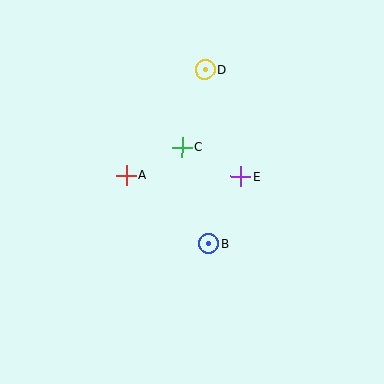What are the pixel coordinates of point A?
Point A is at (127, 176).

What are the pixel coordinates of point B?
Point B is at (209, 244).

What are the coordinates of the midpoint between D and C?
The midpoint between D and C is at (193, 109).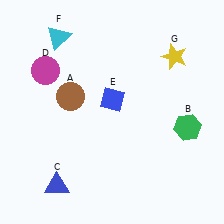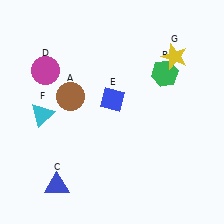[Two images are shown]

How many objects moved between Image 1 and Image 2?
2 objects moved between the two images.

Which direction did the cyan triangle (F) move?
The cyan triangle (F) moved down.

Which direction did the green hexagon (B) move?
The green hexagon (B) moved up.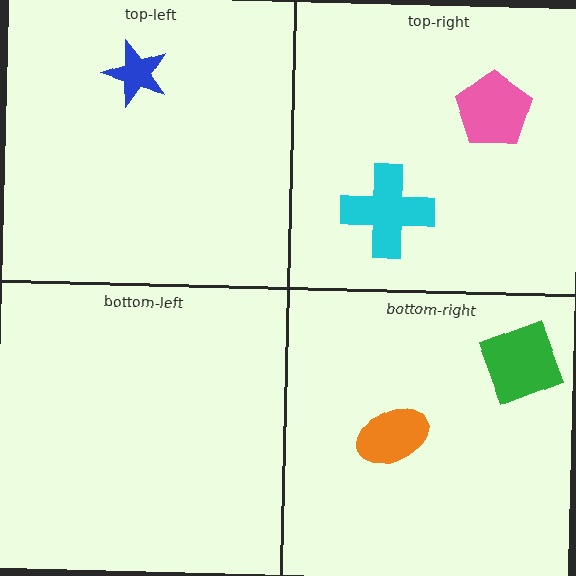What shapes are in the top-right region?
The pink pentagon, the cyan cross.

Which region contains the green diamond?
The bottom-right region.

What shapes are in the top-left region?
The blue star.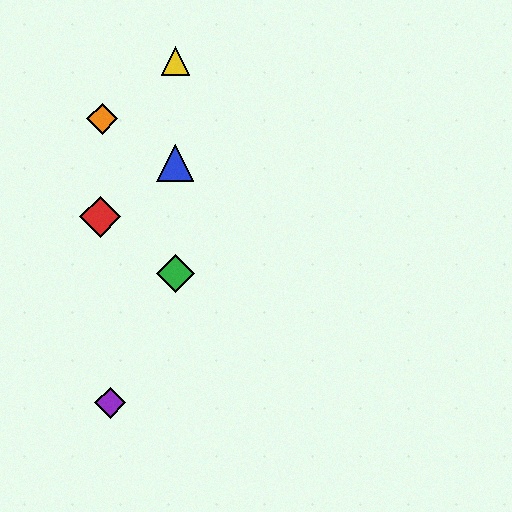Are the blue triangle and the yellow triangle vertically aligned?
Yes, both are at x≈175.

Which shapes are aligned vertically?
The blue triangle, the green diamond, the yellow triangle are aligned vertically.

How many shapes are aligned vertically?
3 shapes (the blue triangle, the green diamond, the yellow triangle) are aligned vertically.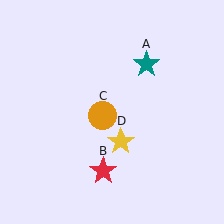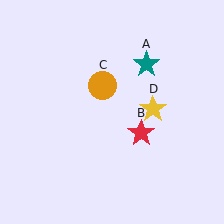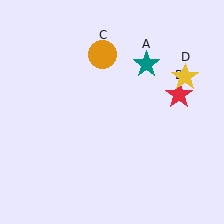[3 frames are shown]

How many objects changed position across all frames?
3 objects changed position: red star (object B), orange circle (object C), yellow star (object D).